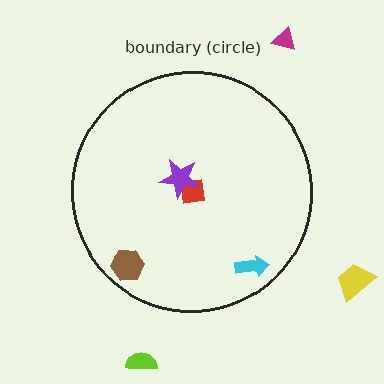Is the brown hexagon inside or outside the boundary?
Inside.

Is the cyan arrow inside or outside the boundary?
Inside.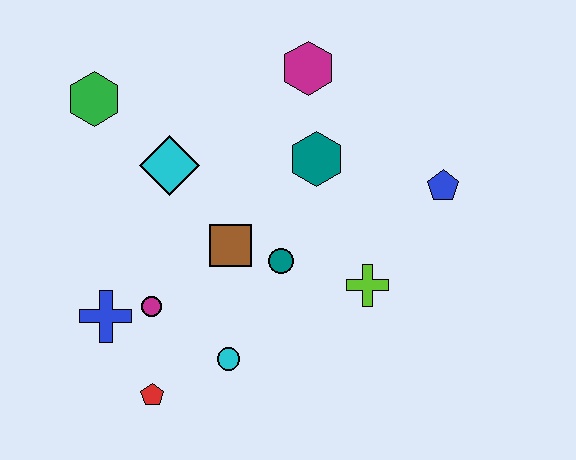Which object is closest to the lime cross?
The teal circle is closest to the lime cross.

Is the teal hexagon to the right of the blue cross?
Yes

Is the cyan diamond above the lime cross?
Yes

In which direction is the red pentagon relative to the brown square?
The red pentagon is below the brown square.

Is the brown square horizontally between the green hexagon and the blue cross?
No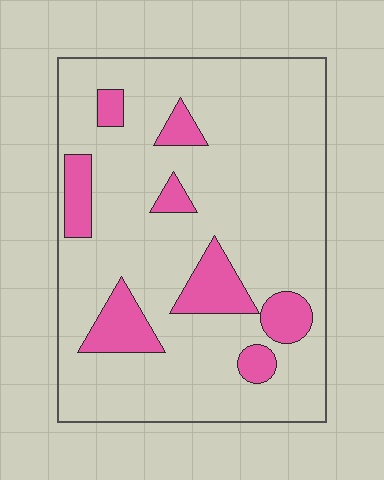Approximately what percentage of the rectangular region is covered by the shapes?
Approximately 15%.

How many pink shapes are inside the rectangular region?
8.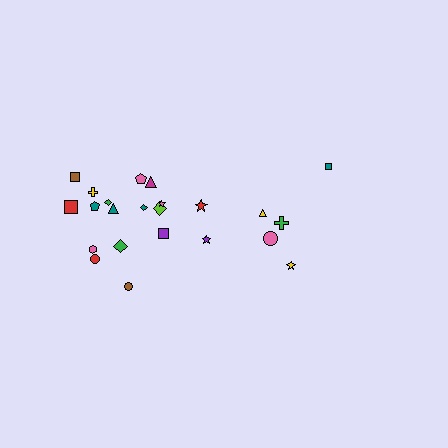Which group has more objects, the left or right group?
The left group.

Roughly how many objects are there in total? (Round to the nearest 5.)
Roughly 25 objects in total.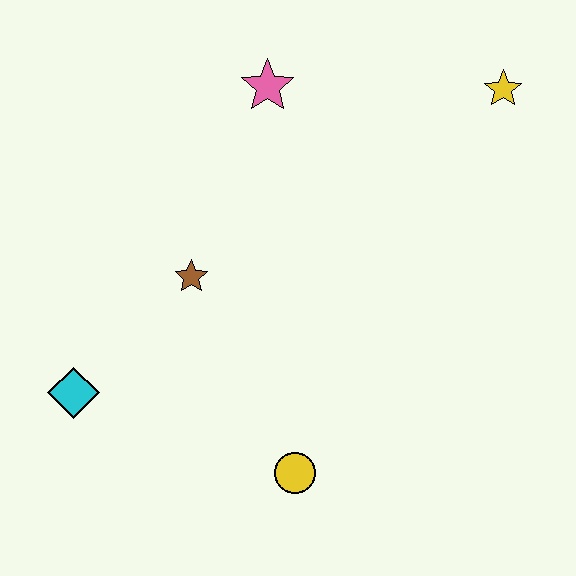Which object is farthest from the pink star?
The yellow circle is farthest from the pink star.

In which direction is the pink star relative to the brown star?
The pink star is above the brown star.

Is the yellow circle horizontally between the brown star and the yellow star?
Yes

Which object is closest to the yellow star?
The pink star is closest to the yellow star.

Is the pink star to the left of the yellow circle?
Yes